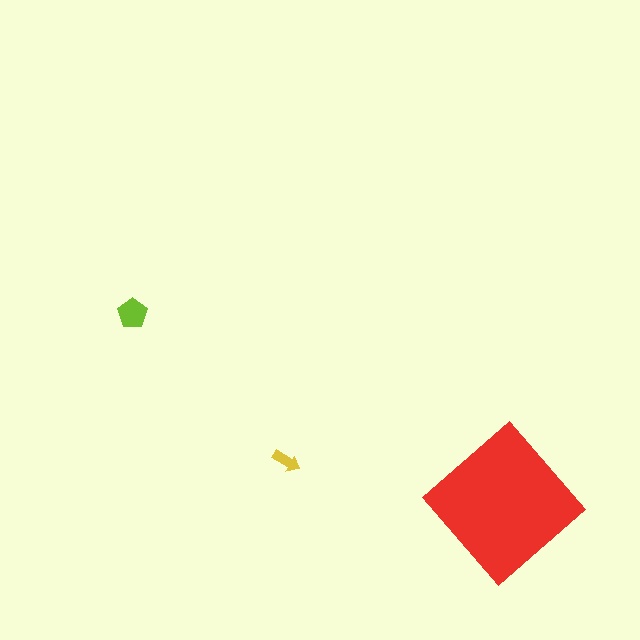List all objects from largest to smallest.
The red diamond, the lime pentagon, the yellow arrow.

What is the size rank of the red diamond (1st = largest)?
1st.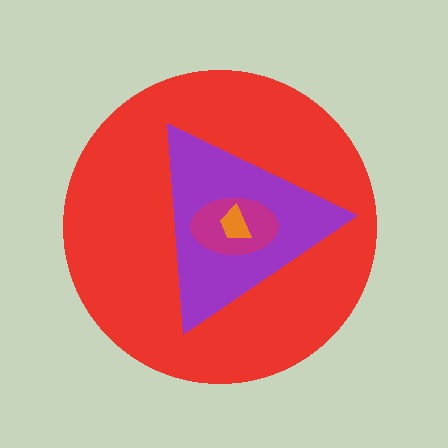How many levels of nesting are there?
4.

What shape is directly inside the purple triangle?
The magenta ellipse.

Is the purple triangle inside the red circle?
Yes.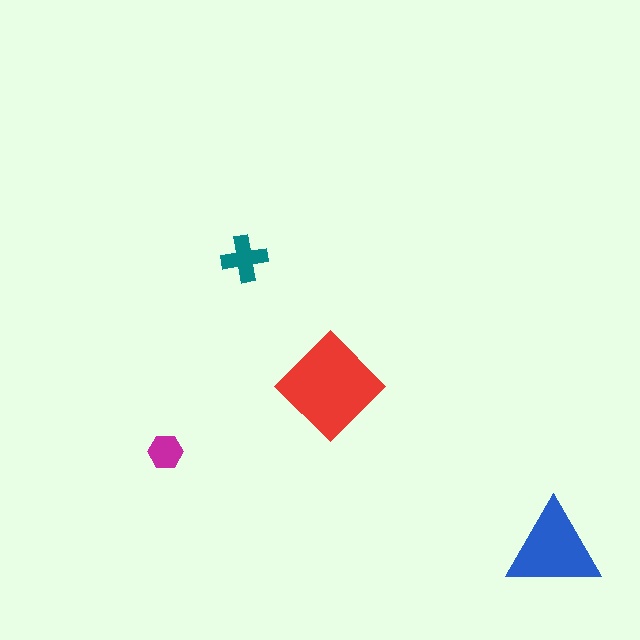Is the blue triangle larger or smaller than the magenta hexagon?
Larger.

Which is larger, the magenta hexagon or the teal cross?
The teal cross.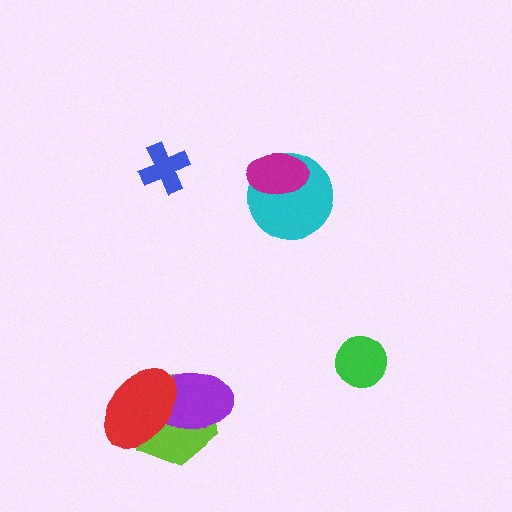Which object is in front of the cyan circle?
The magenta ellipse is in front of the cyan circle.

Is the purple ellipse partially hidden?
Yes, it is partially covered by another shape.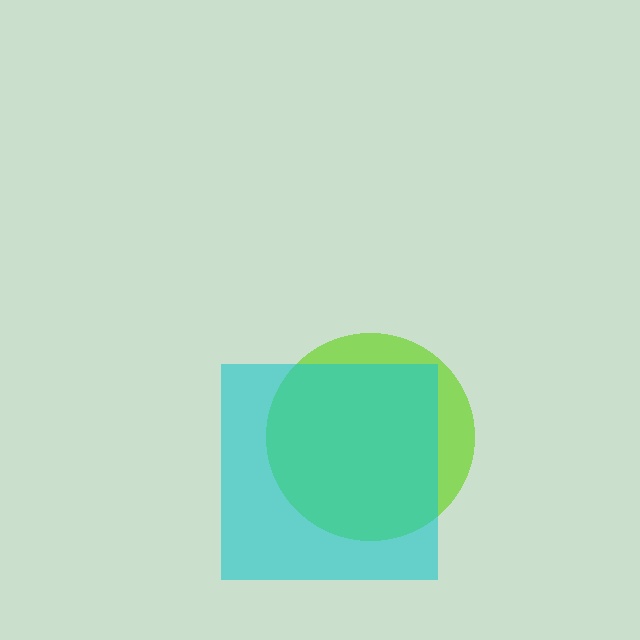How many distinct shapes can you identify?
There are 2 distinct shapes: a lime circle, a cyan square.